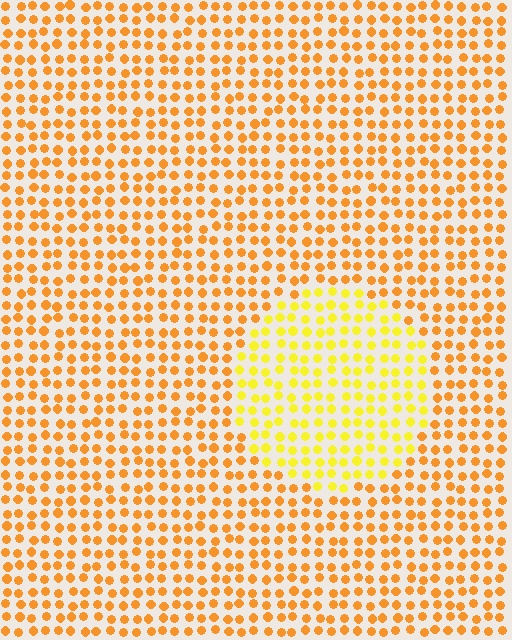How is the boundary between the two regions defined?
The boundary is defined purely by a slight shift in hue (about 28 degrees). Spacing, size, and orientation are identical on both sides.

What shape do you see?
I see a circle.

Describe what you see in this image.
The image is filled with small orange elements in a uniform arrangement. A circle-shaped region is visible where the elements are tinted to a slightly different hue, forming a subtle color boundary.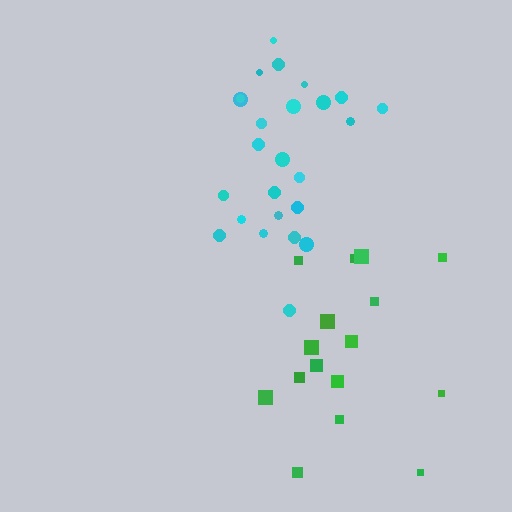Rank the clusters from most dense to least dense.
cyan, green.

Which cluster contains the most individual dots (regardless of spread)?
Cyan (26).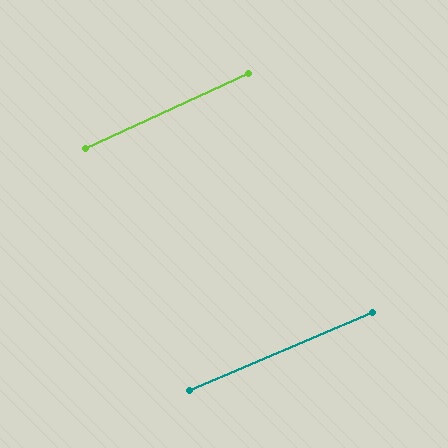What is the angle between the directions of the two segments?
Approximately 2 degrees.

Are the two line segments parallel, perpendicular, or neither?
Parallel — their directions differ by only 1.7°.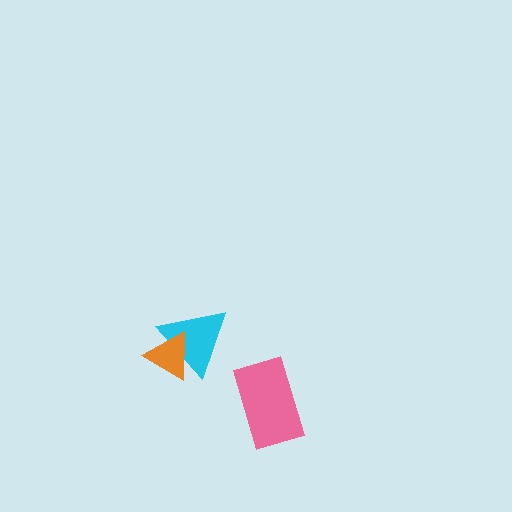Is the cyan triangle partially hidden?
Yes, it is partially covered by another shape.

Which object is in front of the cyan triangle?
The orange triangle is in front of the cyan triangle.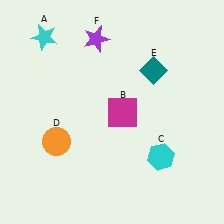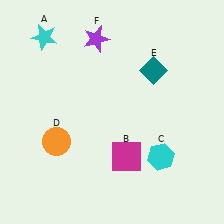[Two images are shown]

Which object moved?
The magenta square (B) moved down.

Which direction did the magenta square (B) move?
The magenta square (B) moved down.